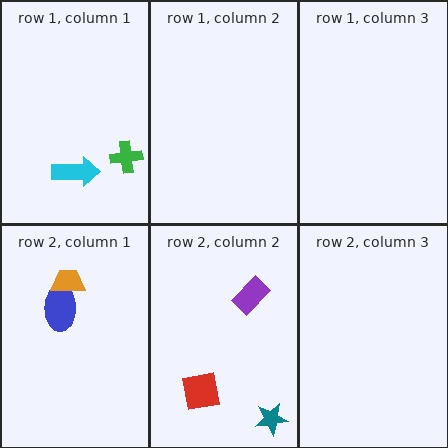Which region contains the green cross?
The row 1, column 1 region.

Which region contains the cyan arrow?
The row 1, column 1 region.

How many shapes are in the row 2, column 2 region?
3.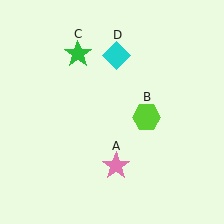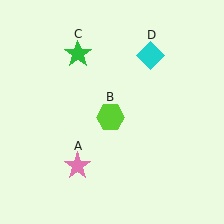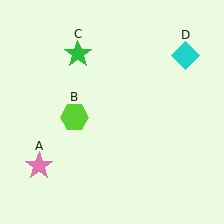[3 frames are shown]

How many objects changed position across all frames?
3 objects changed position: pink star (object A), lime hexagon (object B), cyan diamond (object D).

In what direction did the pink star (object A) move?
The pink star (object A) moved left.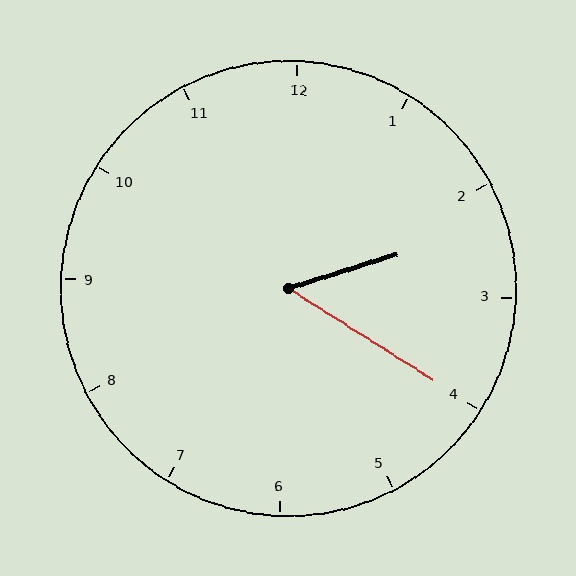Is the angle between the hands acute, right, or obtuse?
It is acute.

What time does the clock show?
2:20.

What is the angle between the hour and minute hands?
Approximately 50 degrees.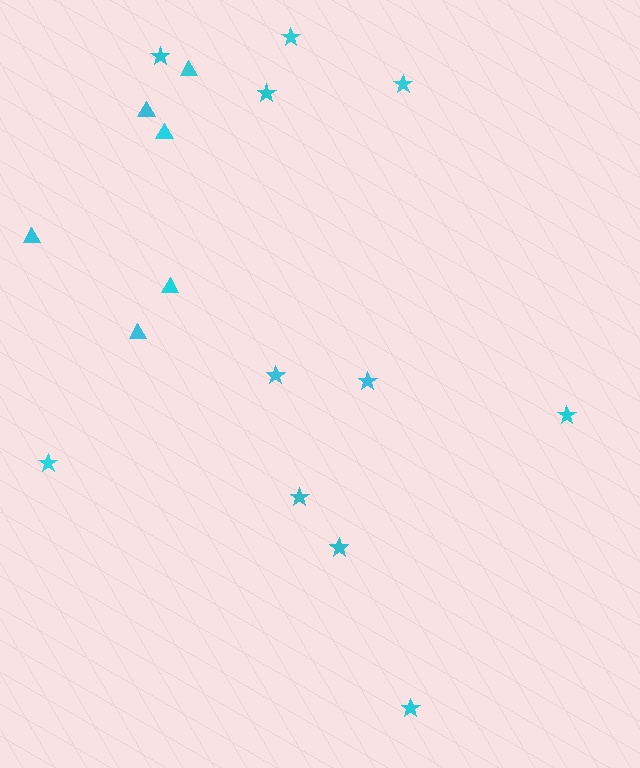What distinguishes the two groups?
There are 2 groups: one group of triangles (6) and one group of stars (11).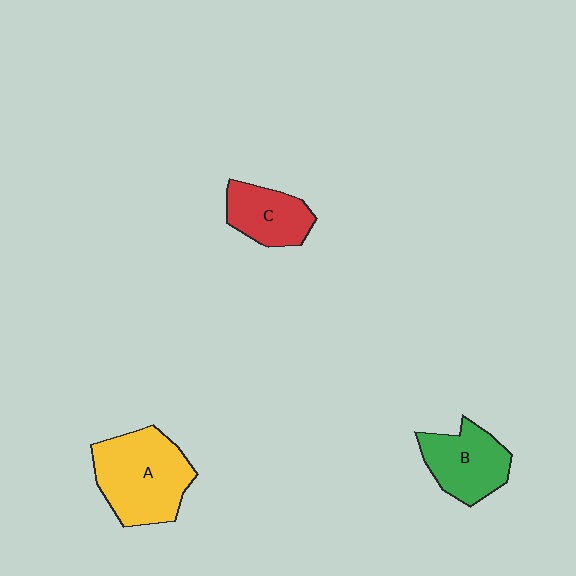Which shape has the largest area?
Shape A (yellow).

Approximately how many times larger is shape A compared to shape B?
Approximately 1.4 times.